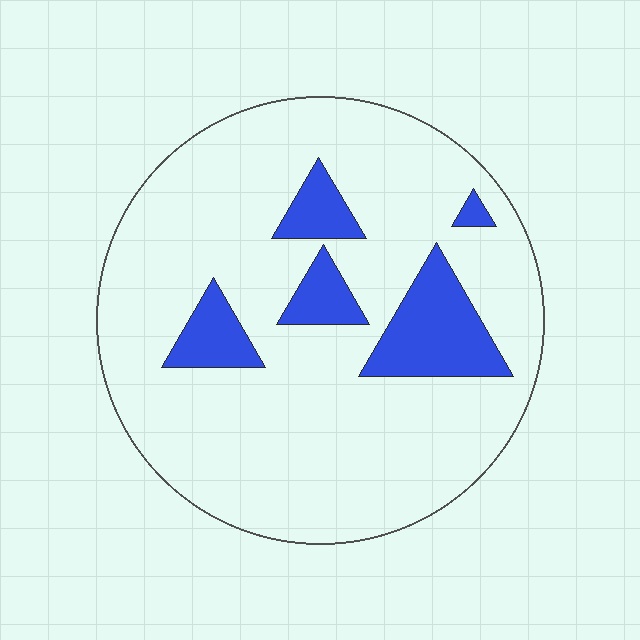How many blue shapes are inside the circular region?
5.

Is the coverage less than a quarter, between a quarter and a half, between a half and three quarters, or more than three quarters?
Less than a quarter.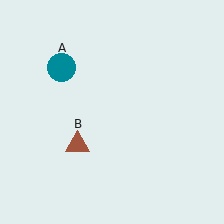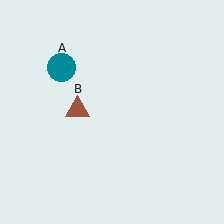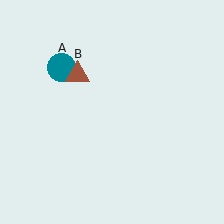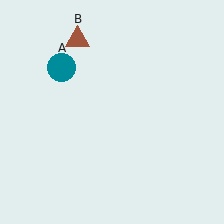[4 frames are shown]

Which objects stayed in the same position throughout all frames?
Teal circle (object A) remained stationary.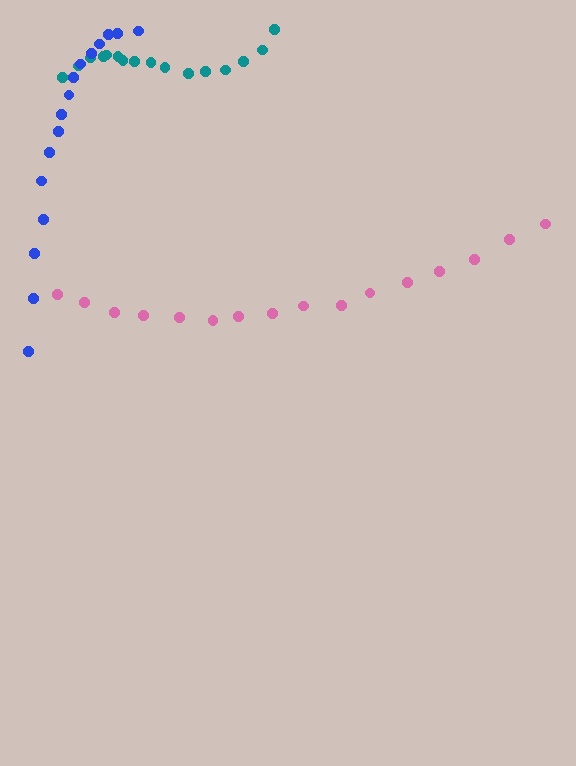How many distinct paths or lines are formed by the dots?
There are 3 distinct paths.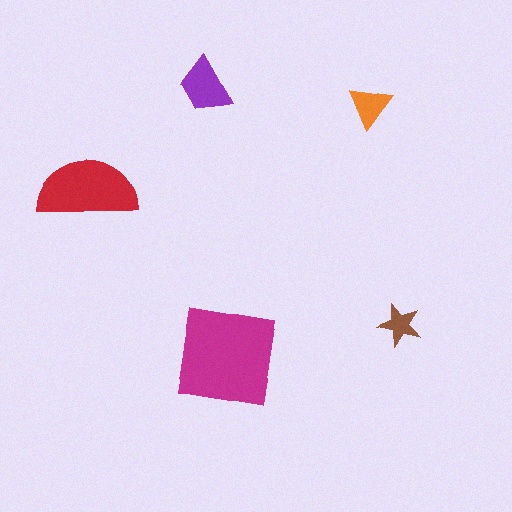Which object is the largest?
The magenta square.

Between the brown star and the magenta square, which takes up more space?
The magenta square.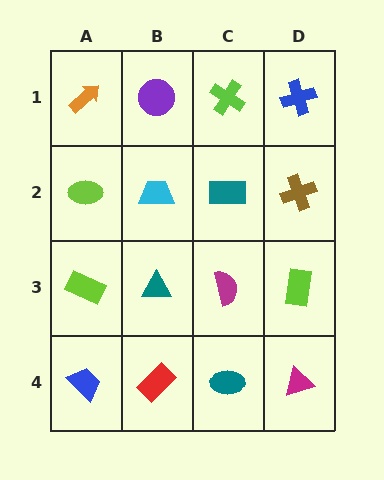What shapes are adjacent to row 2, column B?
A purple circle (row 1, column B), a teal triangle (row 3, column B), a lime ellipse (row 2, column A), a teal rectangle (row 2, column C).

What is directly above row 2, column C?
A lime cross.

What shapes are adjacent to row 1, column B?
A cyan trapezoid (row 2, column B), an orange arrow (row 1, column A), a lime cross (row 1, column C).